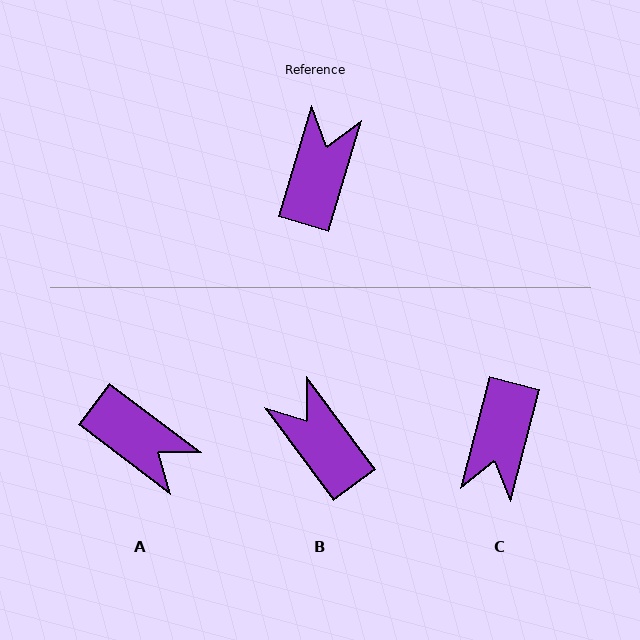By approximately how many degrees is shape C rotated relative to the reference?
Approximately 178 degrees clockwise.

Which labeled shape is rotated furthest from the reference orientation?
C, about 178 degrees away.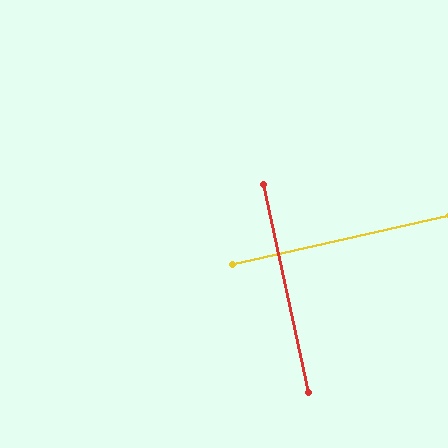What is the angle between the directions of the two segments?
Approximately 90 degrees.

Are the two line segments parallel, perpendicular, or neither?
Perpendicular — they meet at approximately 90°.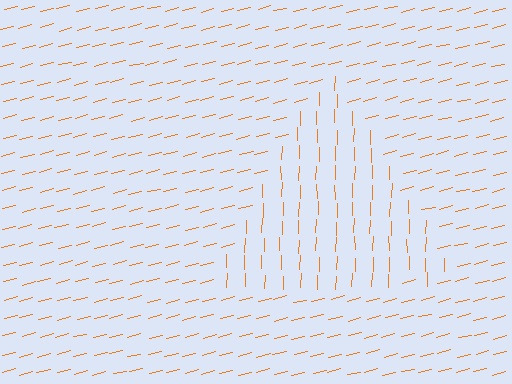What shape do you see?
I see a triangle.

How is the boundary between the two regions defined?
The boundary is defined purely by a change in line orientation (approximately 75 degrees difference). All lines are the same color and thickness.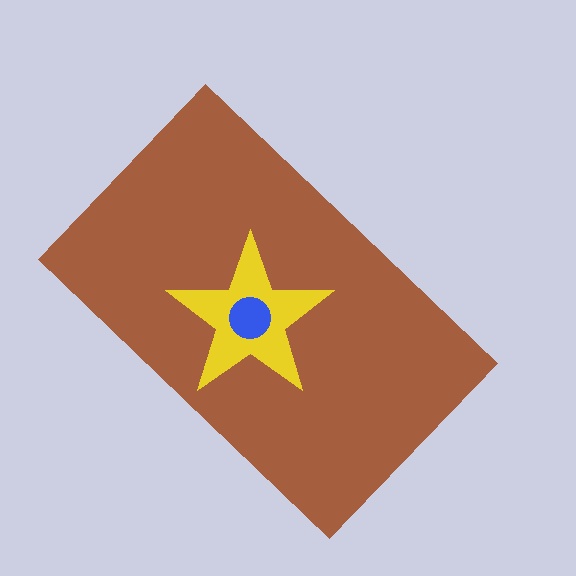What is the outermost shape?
The brown rectangle.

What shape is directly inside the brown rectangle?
The yellow star.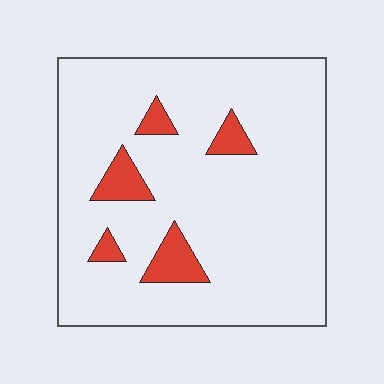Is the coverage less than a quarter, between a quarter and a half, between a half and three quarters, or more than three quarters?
Less than a quarter.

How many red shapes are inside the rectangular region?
5.